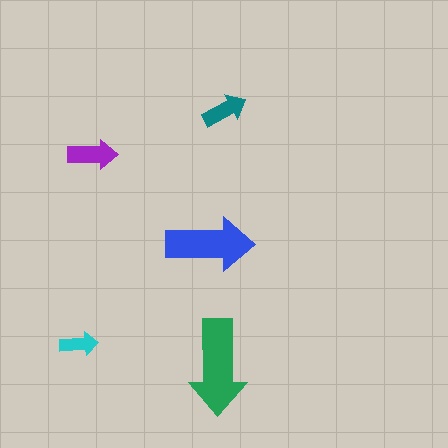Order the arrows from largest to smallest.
the green one, the blue one, the purple one, the teal one, the cyan one.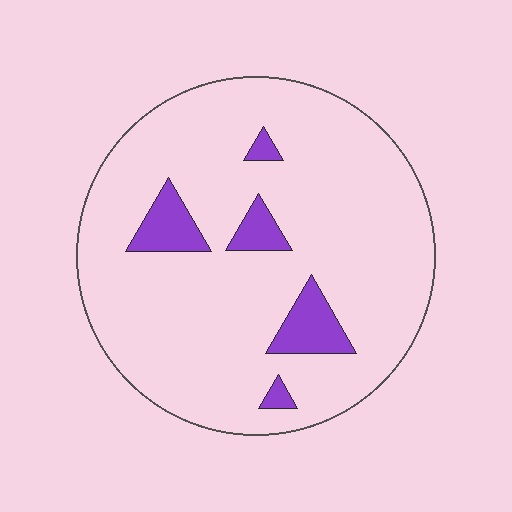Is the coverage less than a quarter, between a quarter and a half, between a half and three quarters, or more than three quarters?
Less than a quarter.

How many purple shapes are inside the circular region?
5.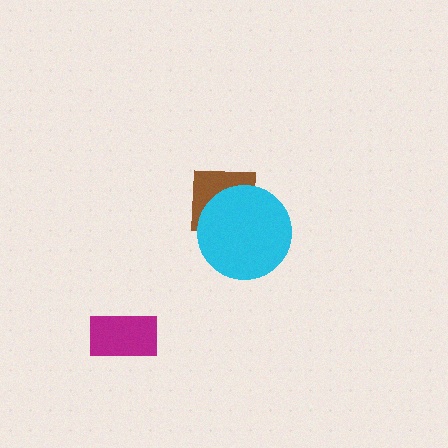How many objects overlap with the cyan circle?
1 object overlaps with the cyan circle.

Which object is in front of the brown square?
The cyan circle is in front of the brown square.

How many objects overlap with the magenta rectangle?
0 objects overlap with the magenta rectangle.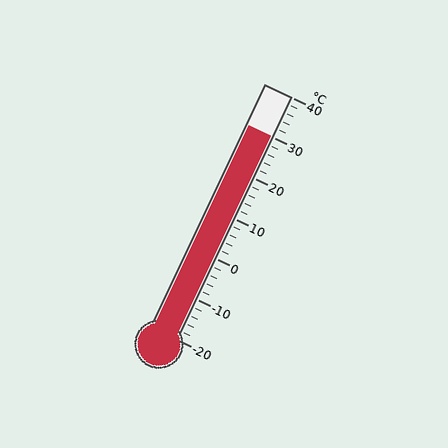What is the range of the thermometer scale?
The thermometer scale ranges from -20°C to 40°C.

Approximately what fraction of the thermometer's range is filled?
The thermometer is filled to approximately 85% of its range.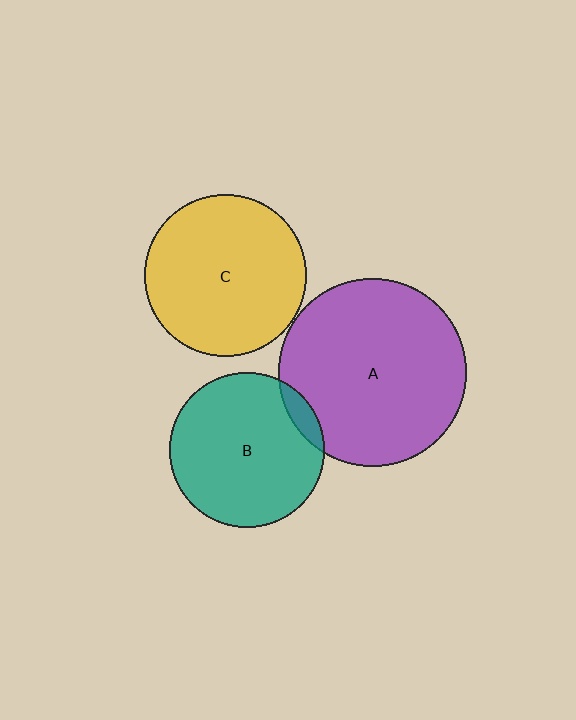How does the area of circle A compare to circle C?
Approximately 1.3 times.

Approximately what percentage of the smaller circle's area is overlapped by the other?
Approximately 5%.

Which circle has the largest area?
Circle A (purple).